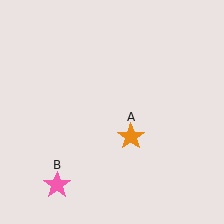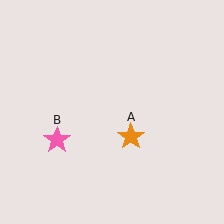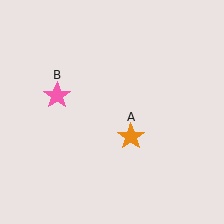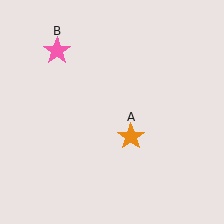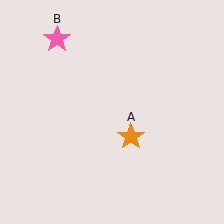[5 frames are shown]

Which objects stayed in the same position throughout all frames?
Orange star (object A) remained stationary.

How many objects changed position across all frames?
1 object changed position: pink star (object B).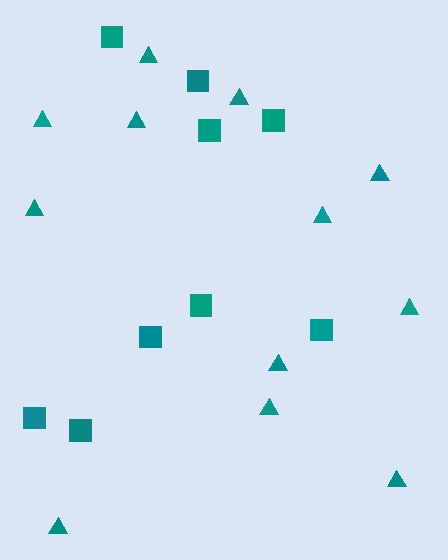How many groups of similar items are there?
There are 2 groups: one group of squares (9) and one group of triangles (12).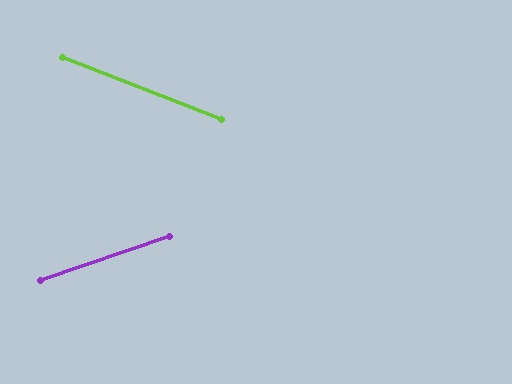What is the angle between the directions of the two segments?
Approximately 41 degrees.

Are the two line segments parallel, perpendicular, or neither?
Neither parallel nor perpendicular — they differ by about 41°.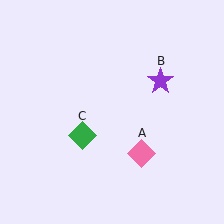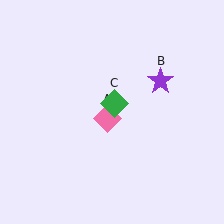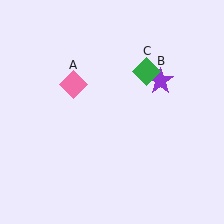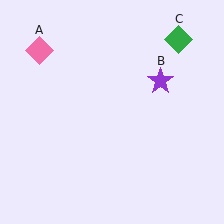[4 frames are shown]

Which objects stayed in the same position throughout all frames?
Purple star (object B) remained stationary.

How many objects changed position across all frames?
2 objects changed position: pink diamond (object A), green diamond (object C).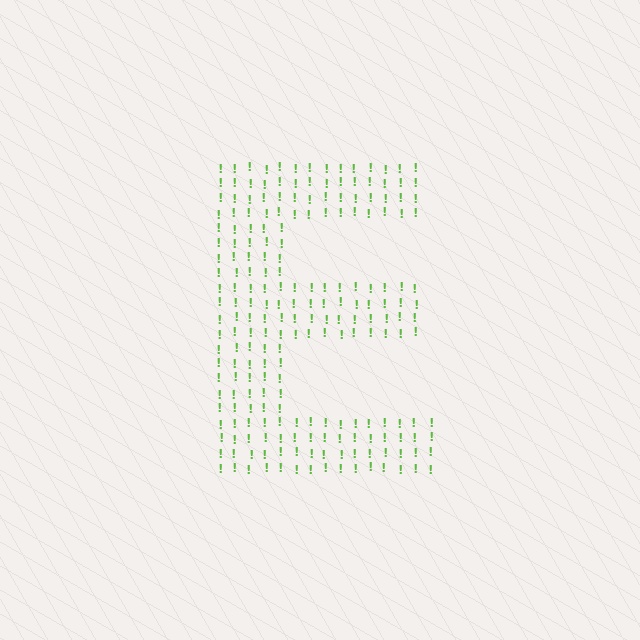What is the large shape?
The large shape is the letter E.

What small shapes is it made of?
It is made of small exclamation marks.